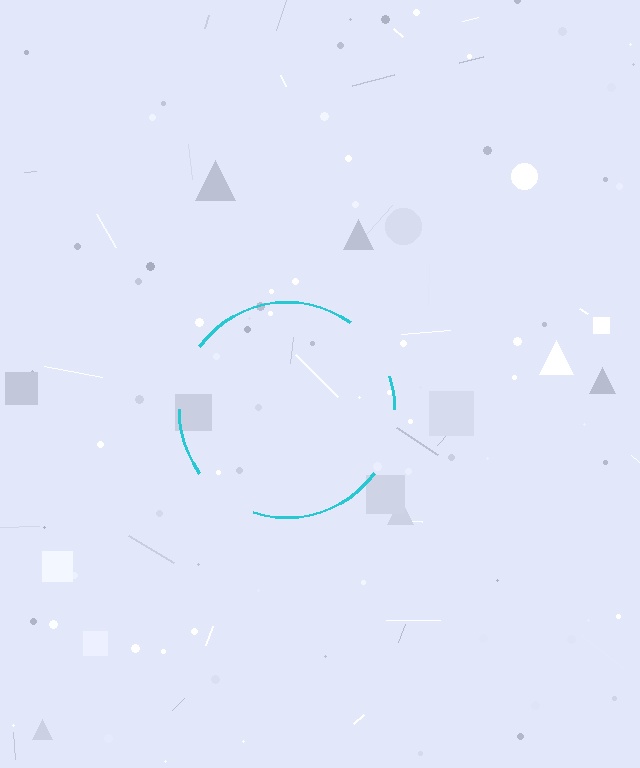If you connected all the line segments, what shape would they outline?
They would outline a circle.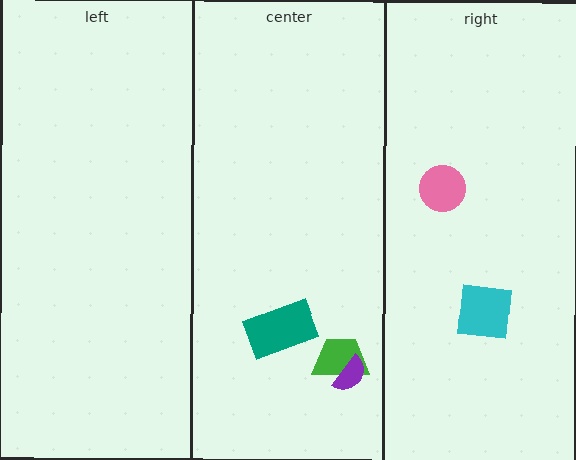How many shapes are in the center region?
3.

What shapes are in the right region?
The cyan square, the pink circle.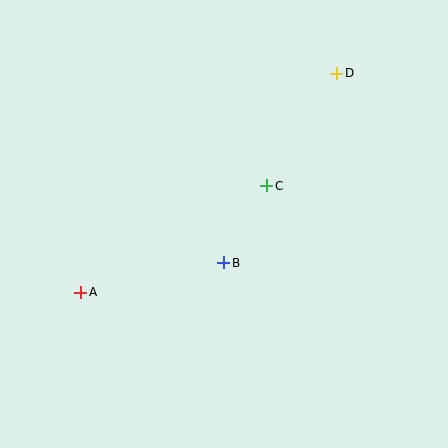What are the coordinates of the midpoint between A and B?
The midpoint between A and B is at (152, 278).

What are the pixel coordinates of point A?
Point A is at (81, 292).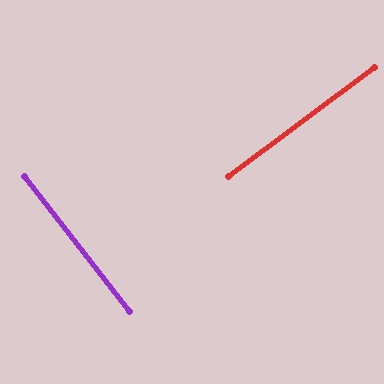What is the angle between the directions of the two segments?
Approximately 89 degrees.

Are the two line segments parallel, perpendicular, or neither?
Perpendicular — they meet at approximately 89°.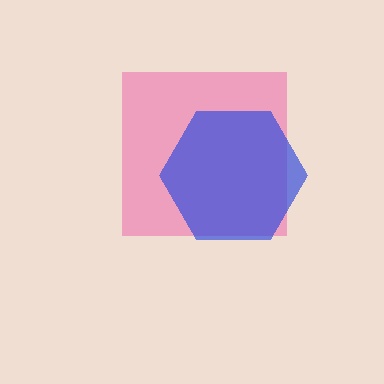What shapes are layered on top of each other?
The layered shapes are: a pink square, a blue hexagon.